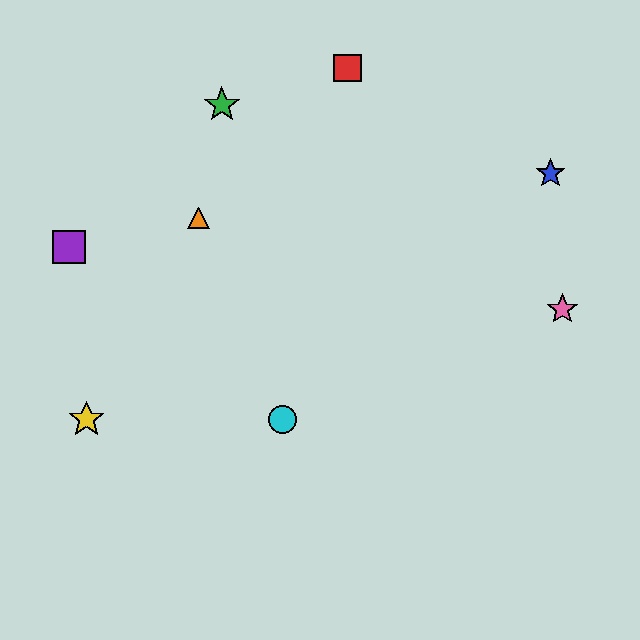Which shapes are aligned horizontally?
The yellow star, the cyan circle are aligned horizontally.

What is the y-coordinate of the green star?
The green star is at y≈105.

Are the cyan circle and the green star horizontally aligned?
No, the cyan circle is at y≈419 and the green star is at y≈105.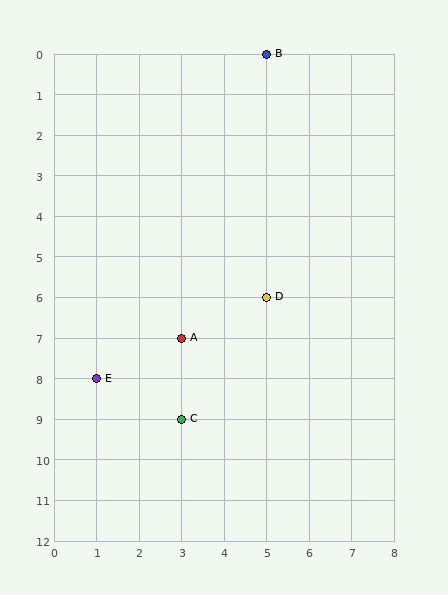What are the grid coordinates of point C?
Point C is at grid coordinates (3, 9).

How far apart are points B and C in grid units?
Points B and C are 2 columns and 9 rows apart (about 9.2 grid units diagonally).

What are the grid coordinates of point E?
Point E is at grid coordinates (1, 8).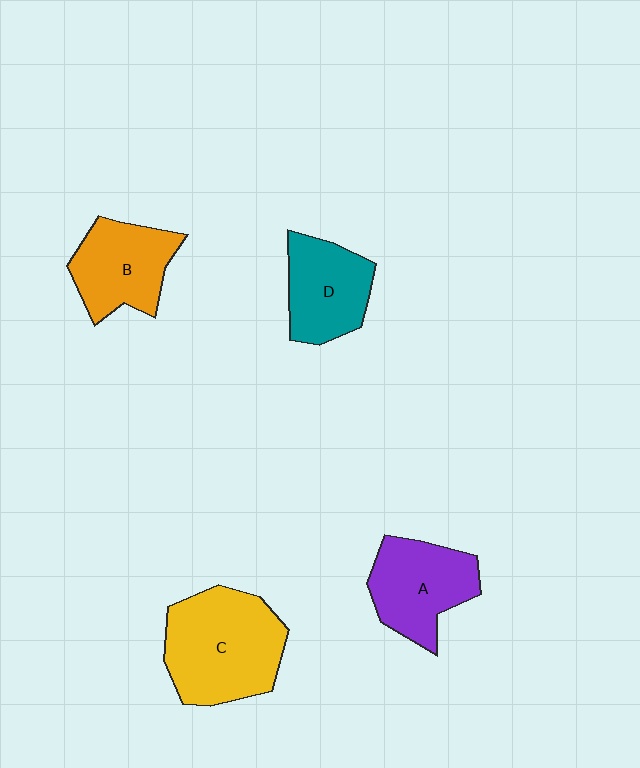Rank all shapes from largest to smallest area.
From largest to smallest: C (yellow), A (purple), B (orange), D (teal).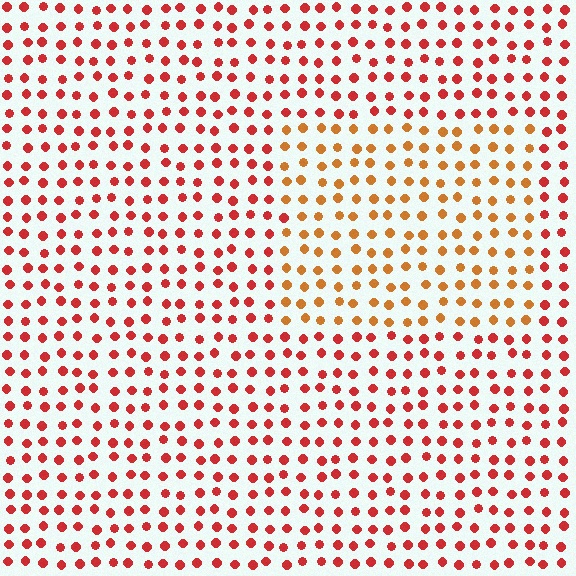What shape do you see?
I see a rectangle.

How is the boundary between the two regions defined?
The boundary is defined purely by a slight shift in hue (about 31 degrees). Spacing, size, and orientation are identical on both sides.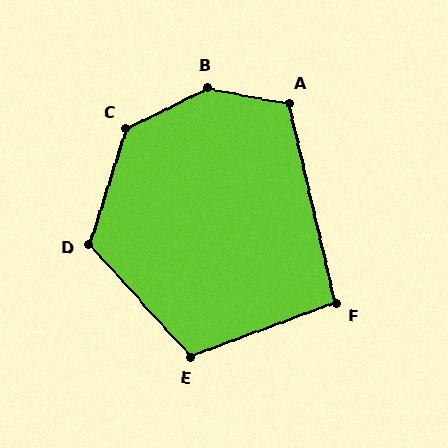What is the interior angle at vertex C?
Approximately 134 degrees (obtuse).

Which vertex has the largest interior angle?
B, at approximately 143 degrees.